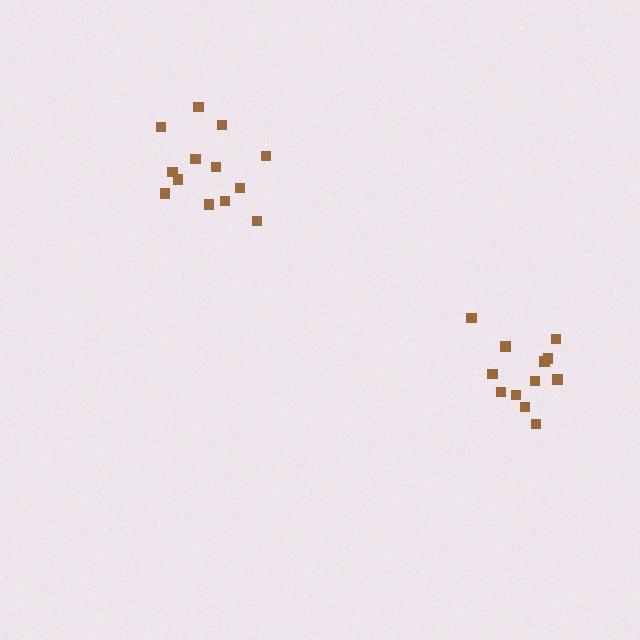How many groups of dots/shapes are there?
There are 2 groups.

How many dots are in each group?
Group 1: 13 dots, Group 2: 12 dots (25 total).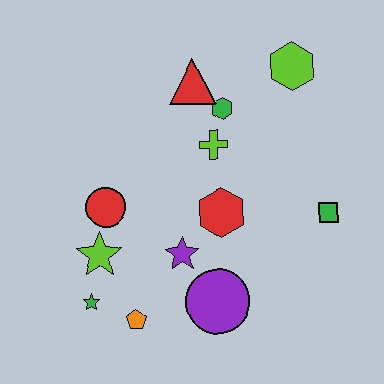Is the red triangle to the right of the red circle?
Yes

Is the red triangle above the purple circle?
Yes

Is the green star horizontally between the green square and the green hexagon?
No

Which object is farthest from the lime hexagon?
The green star is farthest from the lime hexagon.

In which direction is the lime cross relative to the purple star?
The lime cross is above the purple star.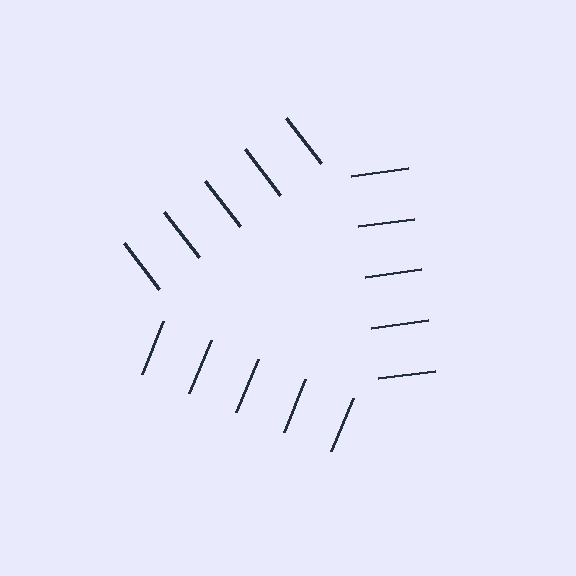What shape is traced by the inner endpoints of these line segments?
An illusory triangle — the line segments terminate on its edges but no continuous stroke is drawn.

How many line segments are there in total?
15 — 5 along each of the 3 edges.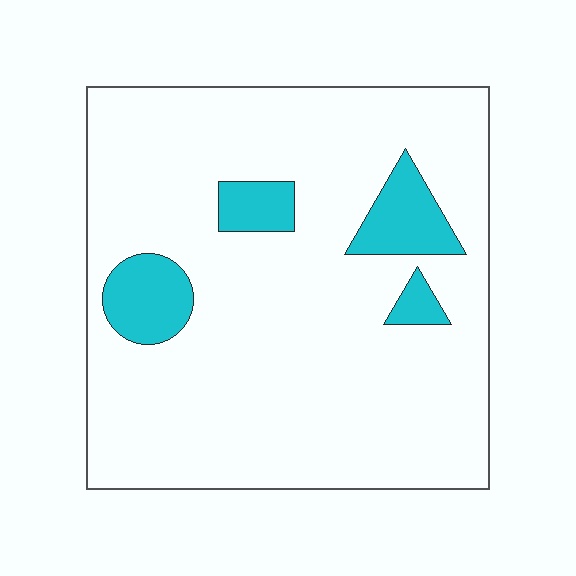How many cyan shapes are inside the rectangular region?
4.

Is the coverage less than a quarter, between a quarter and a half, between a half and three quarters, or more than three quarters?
Less than a quarter.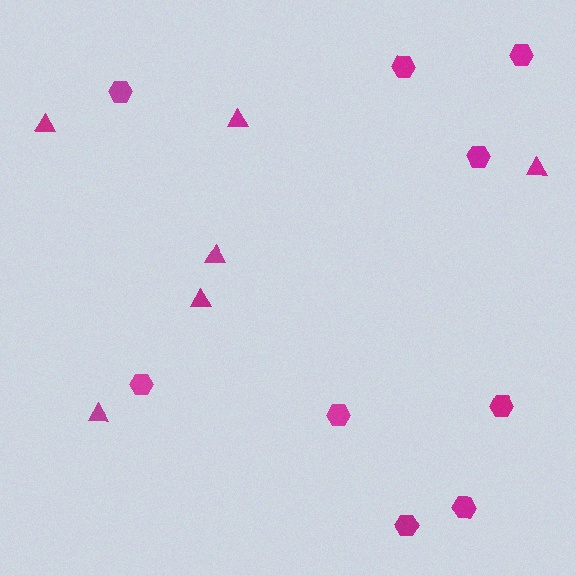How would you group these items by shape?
There are 2 groups: one group of triangles (6) and one group of hexagons (9).